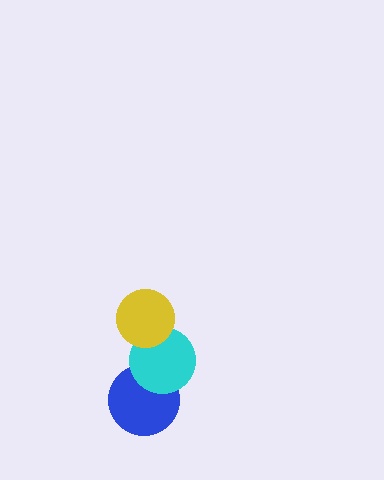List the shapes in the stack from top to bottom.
From top to bottom: the yellow circle, the cyan circle, the blue circle.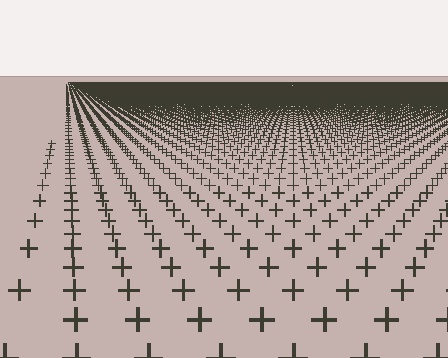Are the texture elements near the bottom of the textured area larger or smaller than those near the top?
Larger. Near the bottom, elements are closer to the viewer and appear at a bigger on-screen size.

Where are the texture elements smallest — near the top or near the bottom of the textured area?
Near the top.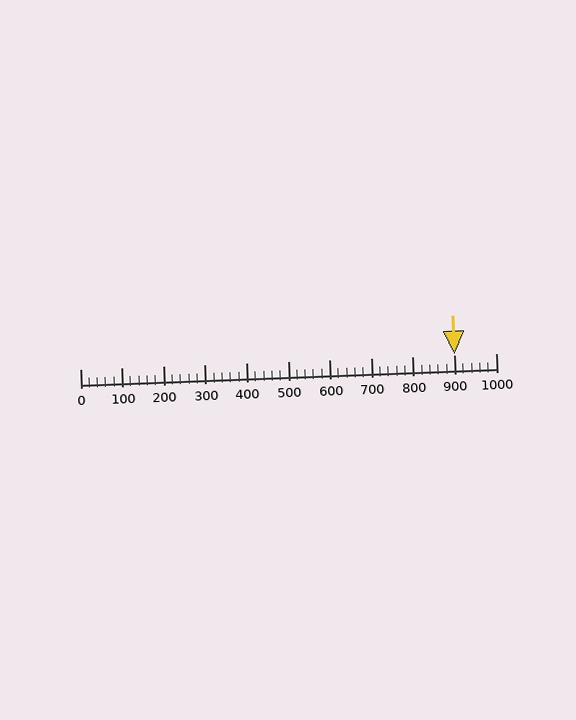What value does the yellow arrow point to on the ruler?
The yellow arrow points to approximately 900.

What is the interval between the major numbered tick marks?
The major tick marks are spaced 100 units apart.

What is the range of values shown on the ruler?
The ruler shows values from 0 to 1000.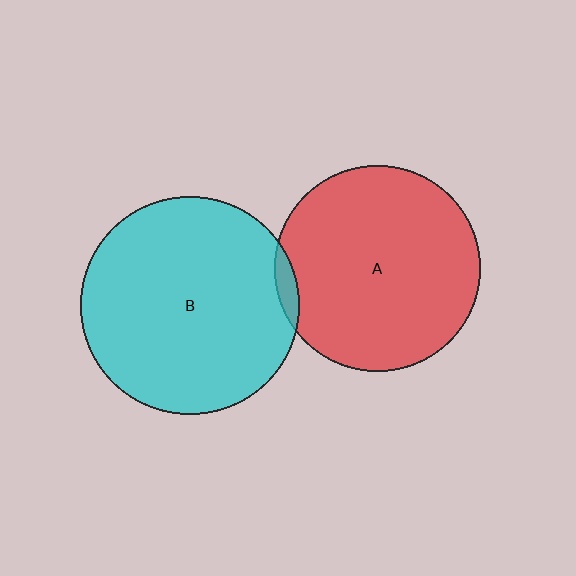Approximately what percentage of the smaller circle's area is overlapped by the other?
Approximately 5%.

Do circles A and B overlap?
Yes.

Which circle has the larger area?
Circle B (cyan).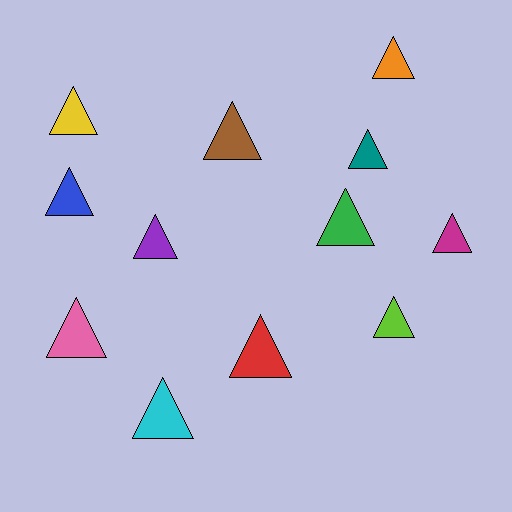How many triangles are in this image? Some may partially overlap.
There are 12 triangles.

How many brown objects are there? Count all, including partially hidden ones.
There is 1 brown object.